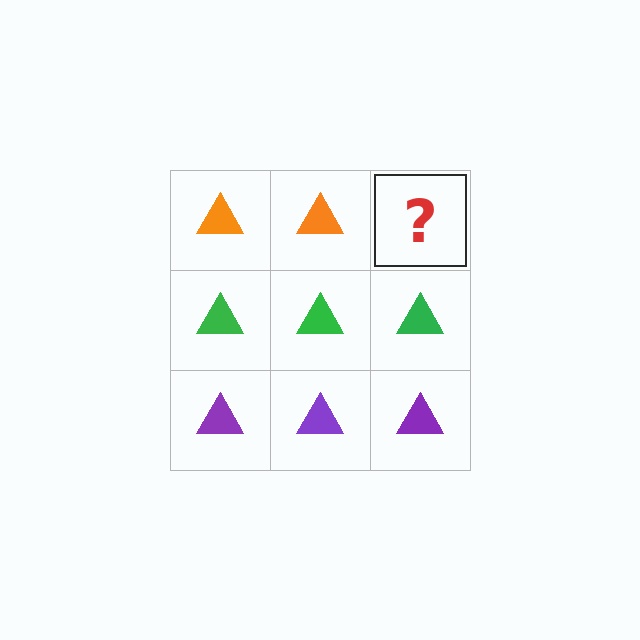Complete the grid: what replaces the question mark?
The question mark should be replaced with an orange triangle.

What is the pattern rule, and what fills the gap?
The rule is that each row has a consistent color. The gap should be filled with an orange triangle.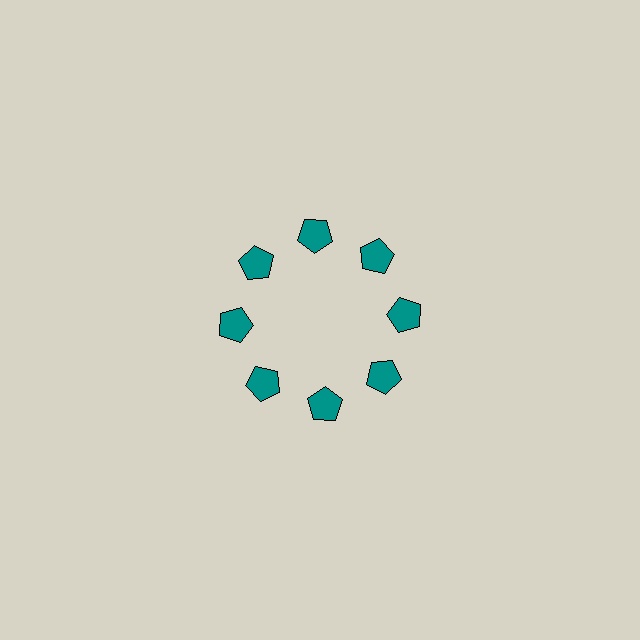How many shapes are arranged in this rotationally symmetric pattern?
There are 8 shapes, arranged in 8 groups of 1.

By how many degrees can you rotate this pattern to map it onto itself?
The pattern maps onto itself every 45 degrees of rotation.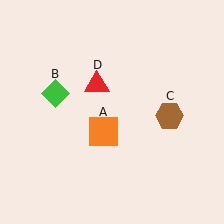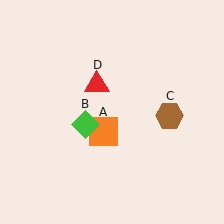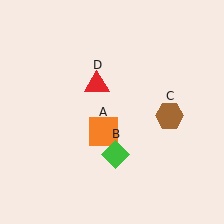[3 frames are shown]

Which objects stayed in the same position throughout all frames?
Orange square (object A) and brown hexagon (object C) and red triangle (object D) remained stationary.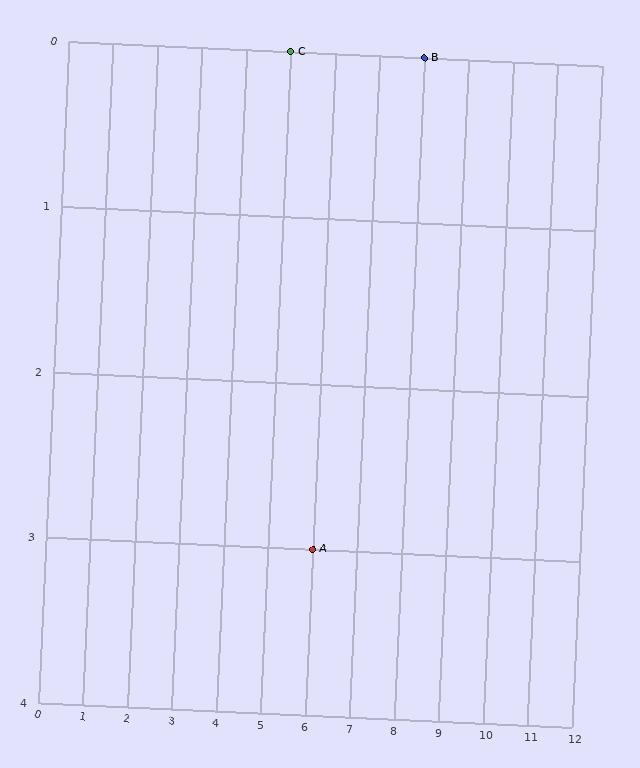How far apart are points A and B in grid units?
Points A and B are 2 columns and 3 rows apart (about 3.6 grid units diagonally).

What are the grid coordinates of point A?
Point A is at grid coordinates (6, 3).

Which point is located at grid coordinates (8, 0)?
Point B is at (8, 0).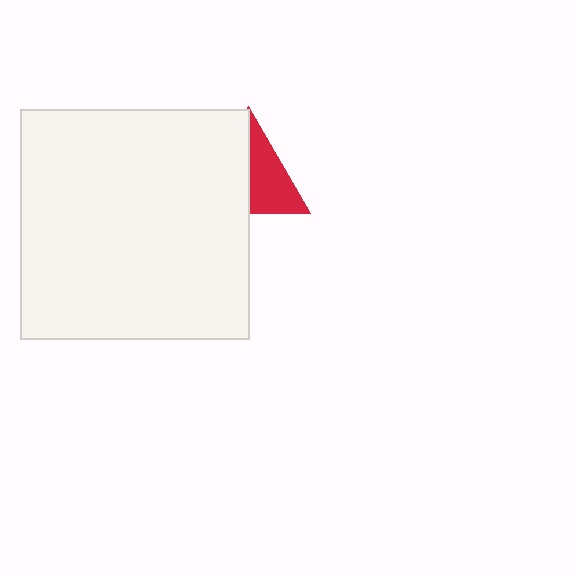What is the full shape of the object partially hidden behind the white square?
The partially hidden object is a red triangle.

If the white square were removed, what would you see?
You would see the complete red triangle.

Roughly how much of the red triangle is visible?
About half of it is visible (roughly 49%).